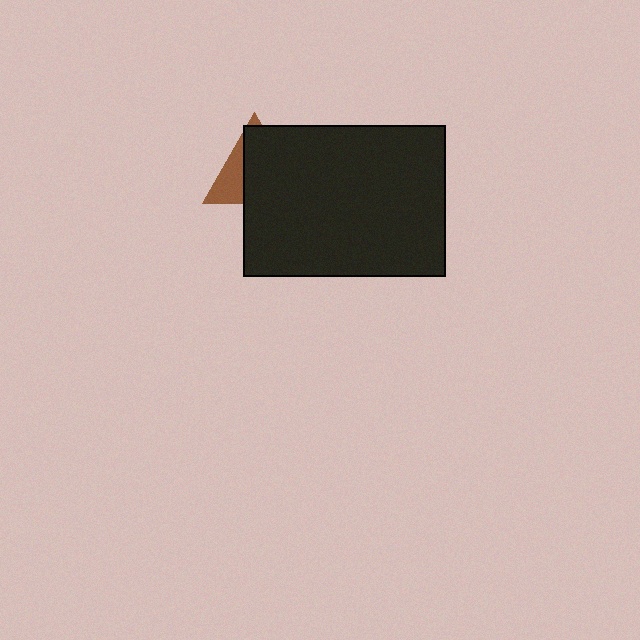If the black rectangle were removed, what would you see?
You would see the complete brown triangle.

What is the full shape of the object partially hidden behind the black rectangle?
The partially hidden object is a brown triangle.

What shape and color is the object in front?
The object in front is a black rectangle.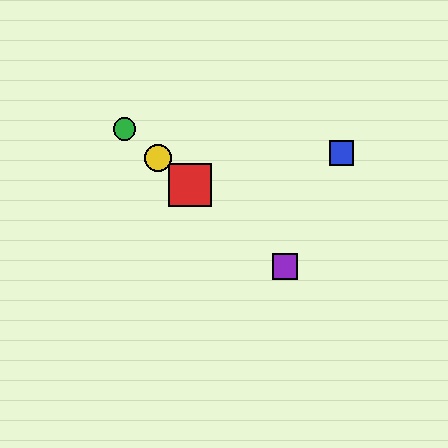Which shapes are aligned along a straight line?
The red square, the green circle, the yellow circle, the purple square are aligned along a straight line.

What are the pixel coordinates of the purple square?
The purple square is at (285, 266).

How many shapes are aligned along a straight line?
4 shapes (the red square, the green circle, the yellow circle, the purple square) are aligned along a straight line.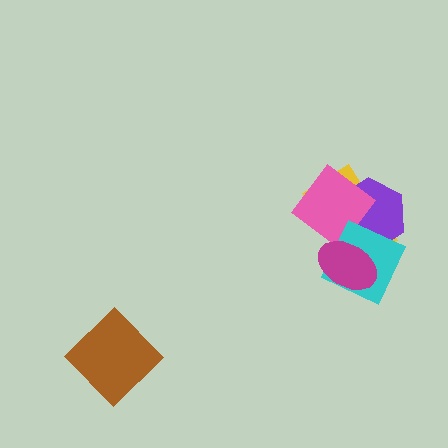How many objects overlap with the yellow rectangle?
4 objects overlap with the yellow rectangle.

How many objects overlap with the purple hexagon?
4 objects overlap with the purple hexagon.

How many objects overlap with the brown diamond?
0 objects overlap with the brown diamond.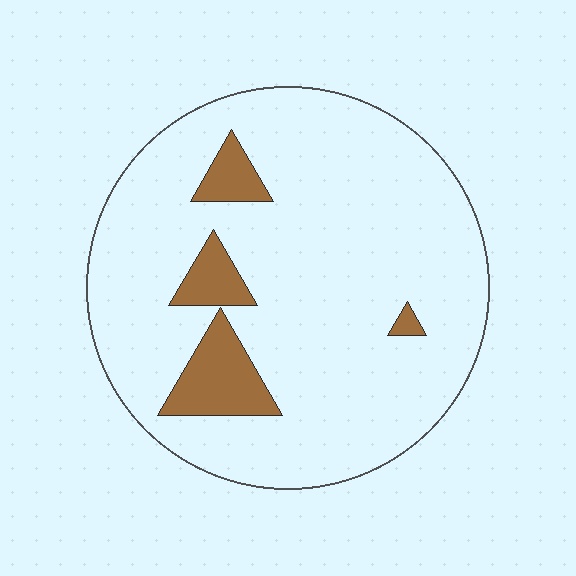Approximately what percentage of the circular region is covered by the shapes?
Approximately 10%.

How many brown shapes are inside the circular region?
4.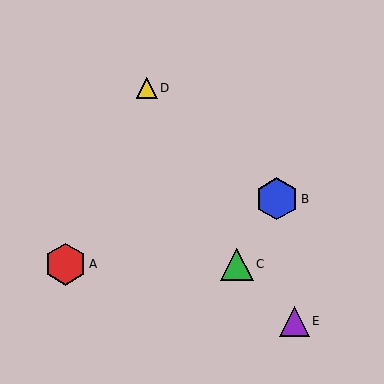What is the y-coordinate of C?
Object C is at y≈264.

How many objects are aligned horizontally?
2 objects (A, C) are aligned horizontally.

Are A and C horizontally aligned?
Yes, both are at y≈264.